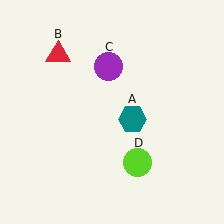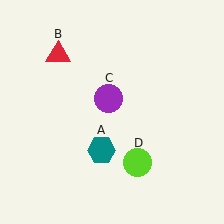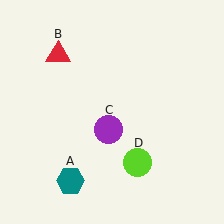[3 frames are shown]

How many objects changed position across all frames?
2 objects changed position: teal hexagon (object A), purple circle (object C).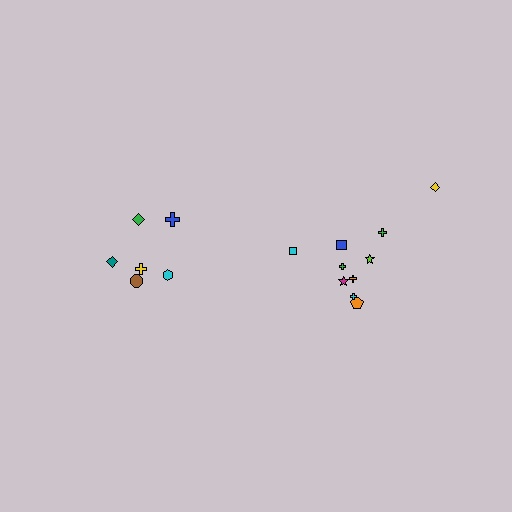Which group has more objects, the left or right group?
The right group.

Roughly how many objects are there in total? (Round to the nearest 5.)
Roughly 15 objects in total.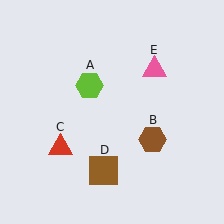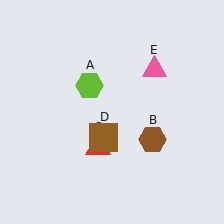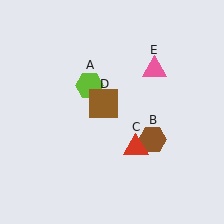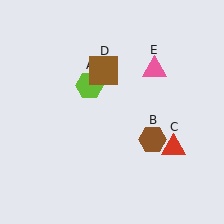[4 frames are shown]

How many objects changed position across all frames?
2 objects changed position: red triangle (object C), brown square (object D).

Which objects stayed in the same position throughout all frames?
Lime hexagon (object A) and brown hexagon (object B) and pink triangle (object E) remained stationary.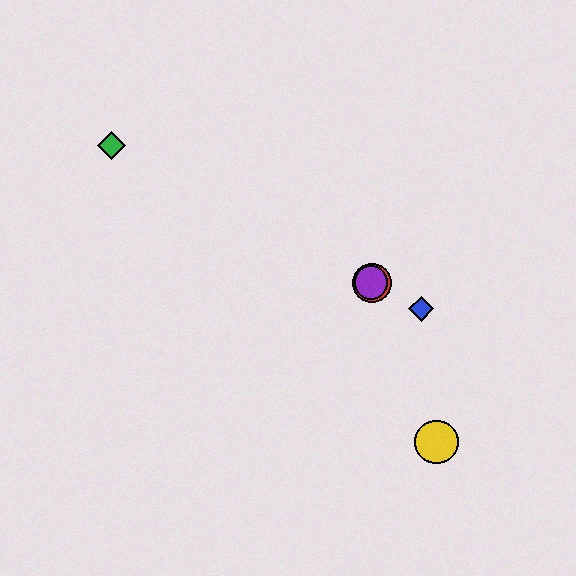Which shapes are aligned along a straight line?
The red circle, the blue diamond, the green diamond, the purple circle are aligned along a straight line.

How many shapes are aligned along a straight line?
4 shapes (the red circle, the blue diamond, the green diamond, the purple circle) are aligned along a straight line.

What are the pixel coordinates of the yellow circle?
The yellow circle is at (436, 442).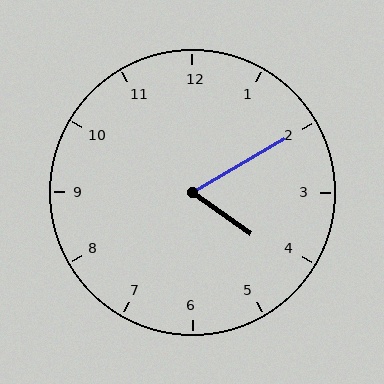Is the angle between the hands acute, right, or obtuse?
It is acute.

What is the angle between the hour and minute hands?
Approximately 65 degrees.